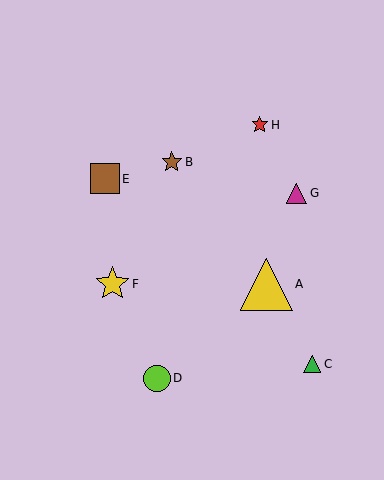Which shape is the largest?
The yellow triangle (labeled A) is the largest.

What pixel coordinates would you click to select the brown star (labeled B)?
Click at (172, 162) to select the brown star B.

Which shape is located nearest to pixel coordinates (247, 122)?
The red star (labeled H) at (260, 125) is nearest to that location.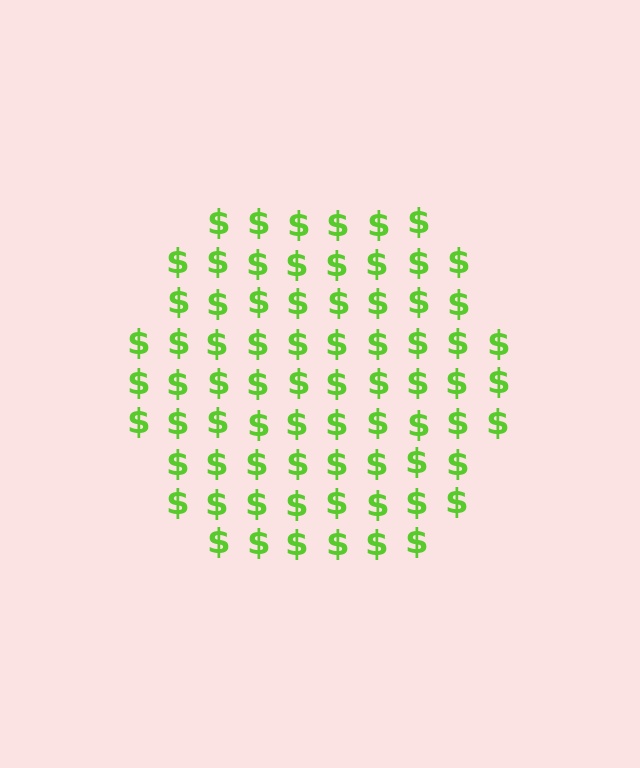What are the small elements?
The small elements are dollar signs.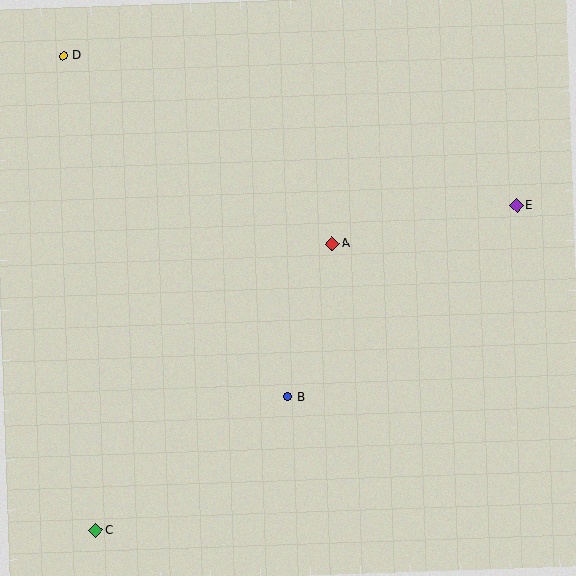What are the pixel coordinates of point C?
Point C is at (96, 530).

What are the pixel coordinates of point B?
Point B is at (287, 397).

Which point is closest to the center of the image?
Point A at (332, 244) is closest to the center.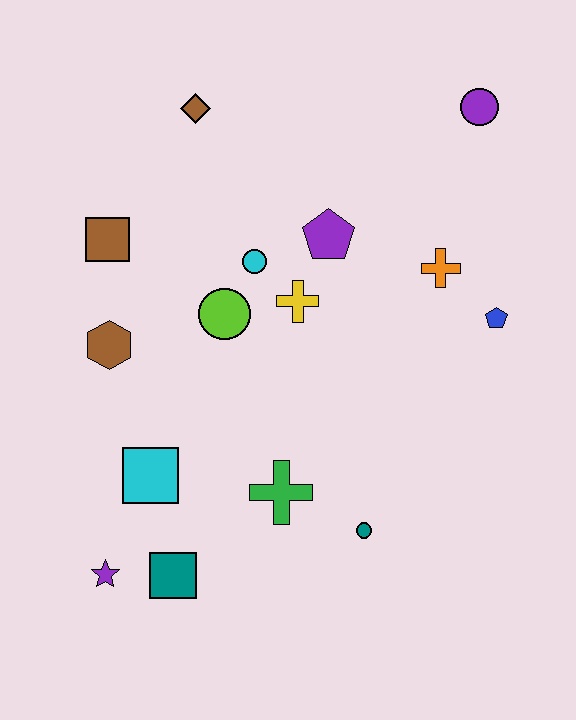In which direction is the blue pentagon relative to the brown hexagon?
The blue pentagon is to the right of the brown hexagon.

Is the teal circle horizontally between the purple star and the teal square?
No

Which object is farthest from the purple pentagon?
The purple star is farthest from the purple pentagon.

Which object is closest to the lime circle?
The cyan circle is closest to the lime circle.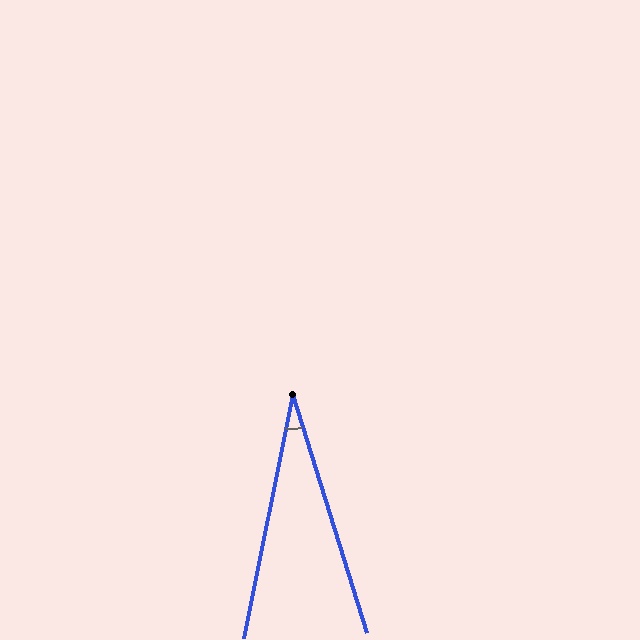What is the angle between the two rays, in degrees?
Approximately 29 degrees.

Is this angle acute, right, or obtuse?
It is acute.